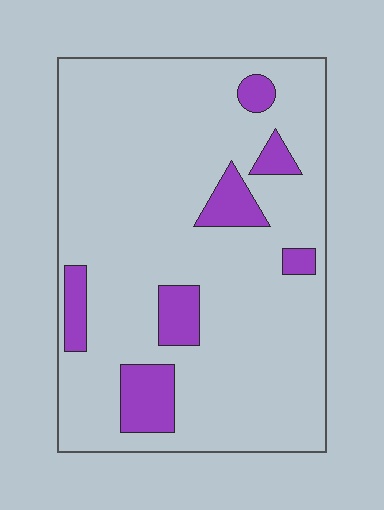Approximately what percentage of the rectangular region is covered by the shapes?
Approximately 15%.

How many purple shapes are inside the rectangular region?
7.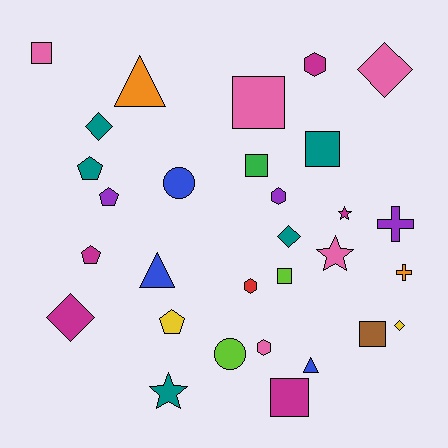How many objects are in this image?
There are 30 objects.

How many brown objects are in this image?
There is 1 brown object.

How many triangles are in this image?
There are 3 triangles.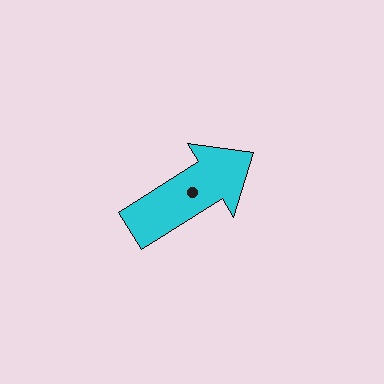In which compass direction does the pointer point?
Northeast.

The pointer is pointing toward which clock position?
Roughly 2 o'clock.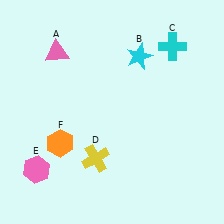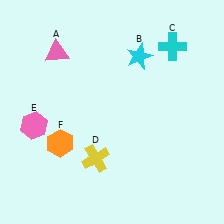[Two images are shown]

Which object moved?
The pink hexagon (E) moved up.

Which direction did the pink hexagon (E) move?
The pink hexagon (E) moved up.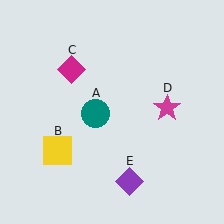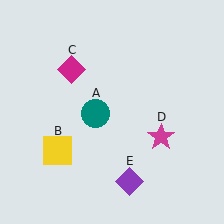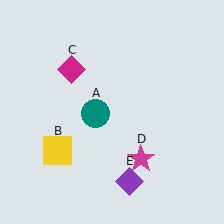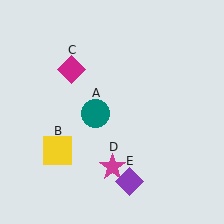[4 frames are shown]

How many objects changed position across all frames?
1 object changed position: magenta star (object D).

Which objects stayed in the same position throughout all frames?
Teal circle (object A) and yellow square (object B) and magenta diamond (object C) and purple diamond (object E) remained stationary.